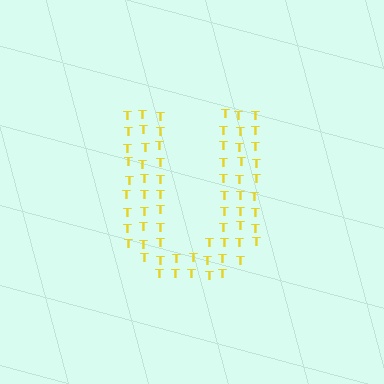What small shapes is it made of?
It is made of small letter T's.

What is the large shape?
The large shape is the letter U.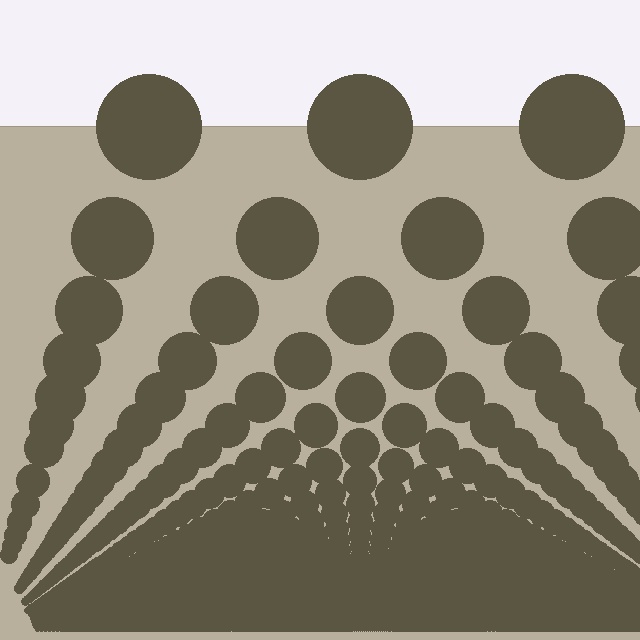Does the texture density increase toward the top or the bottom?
Density increases toward the bottom.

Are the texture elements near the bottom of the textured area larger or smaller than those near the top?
Smaller. The gradient is inverted — elements near the bottom are smaller and denser.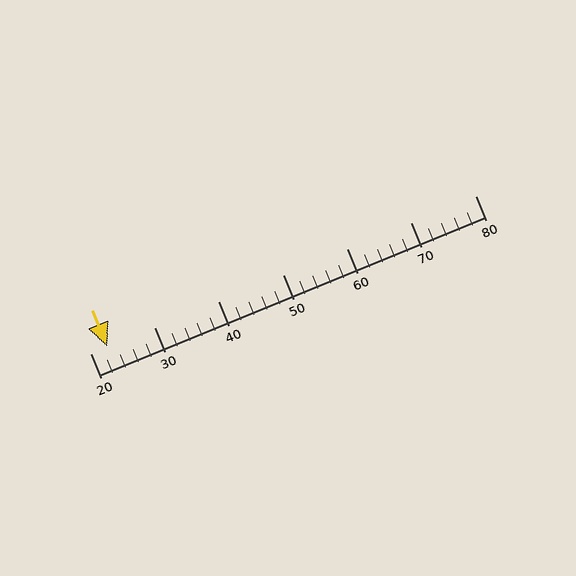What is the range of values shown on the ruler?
The ruler shows values from 20 to 80.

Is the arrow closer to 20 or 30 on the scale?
The arrow is closer to 20.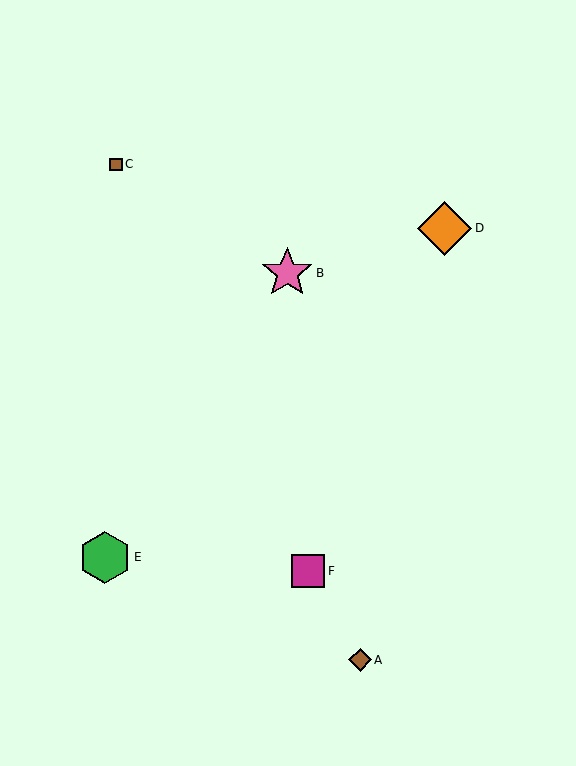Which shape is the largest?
The orange diamond (labeled D) is the largest.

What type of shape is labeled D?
Shape D is an orange diamond.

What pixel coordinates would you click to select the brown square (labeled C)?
Click at (116, 164) to select the brown square C.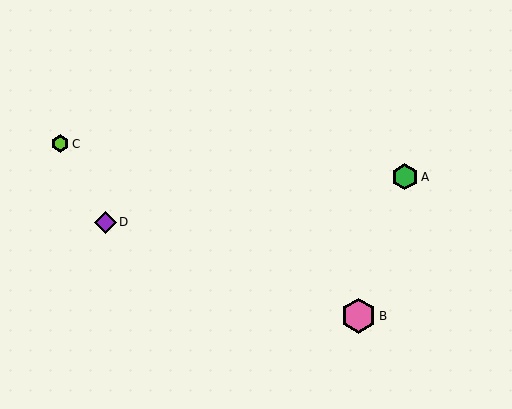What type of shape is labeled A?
Shape A is a green hexagon.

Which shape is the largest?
The pink hexagon (labeled B) is the largest.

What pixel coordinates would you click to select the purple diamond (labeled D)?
Click at (105, 222) to select the purple diamond D.